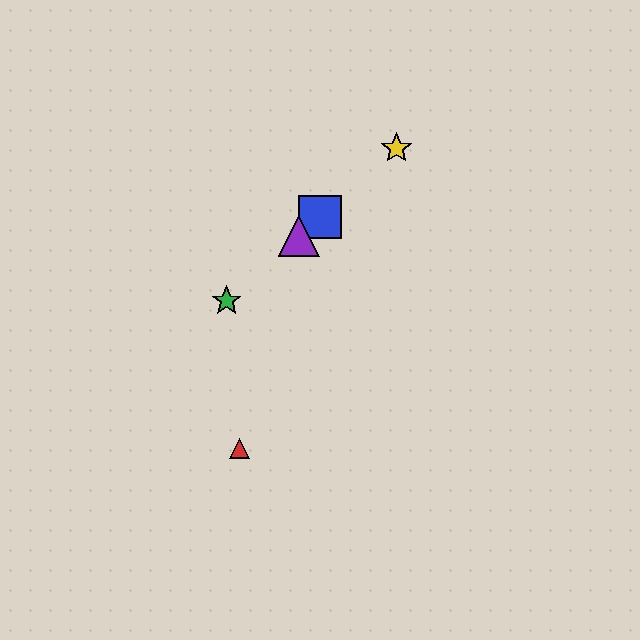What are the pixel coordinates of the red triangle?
The red triangle is at (239, 448).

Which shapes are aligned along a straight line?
The blue square, the green star, the yellow star, the purple triangle are aligned along a straight line.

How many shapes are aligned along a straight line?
4 shapes (the blue square, the green star, the yellow star, the purple triangle) are aligned along a straight line.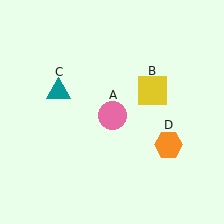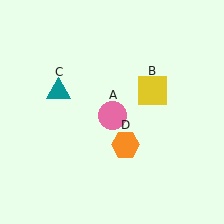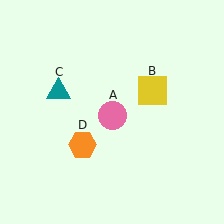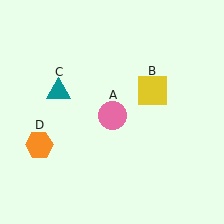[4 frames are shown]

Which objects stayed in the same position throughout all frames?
Pink circle (object A) and yellow square (object B) and teal triangle (object C) remained stationary.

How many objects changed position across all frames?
1 object changed position: orange hexagon (object D).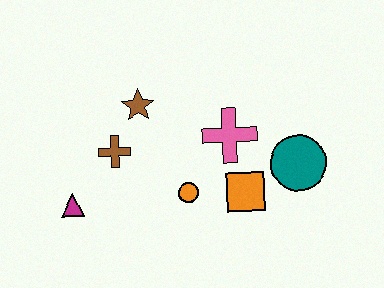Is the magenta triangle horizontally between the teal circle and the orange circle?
No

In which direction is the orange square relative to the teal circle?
The orange square is to the left of the teal circle.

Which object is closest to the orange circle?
The orange square is closest to the orange circle.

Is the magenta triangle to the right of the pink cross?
No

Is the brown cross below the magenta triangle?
No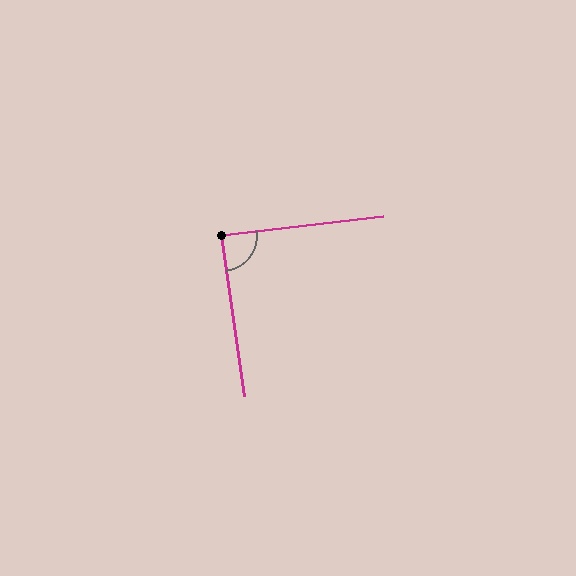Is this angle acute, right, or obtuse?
It is approximately a right angle.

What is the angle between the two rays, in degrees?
Approximately 89 degrees.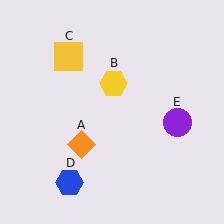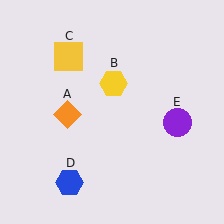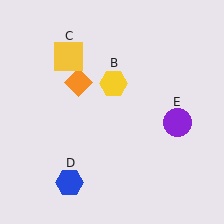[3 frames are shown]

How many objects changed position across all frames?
1 object changed position: orange diamond (object A).